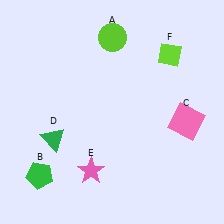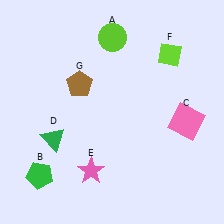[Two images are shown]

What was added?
A brown pentagon (G) was added in Image 2.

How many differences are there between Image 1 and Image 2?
There is 1 difference between the two images.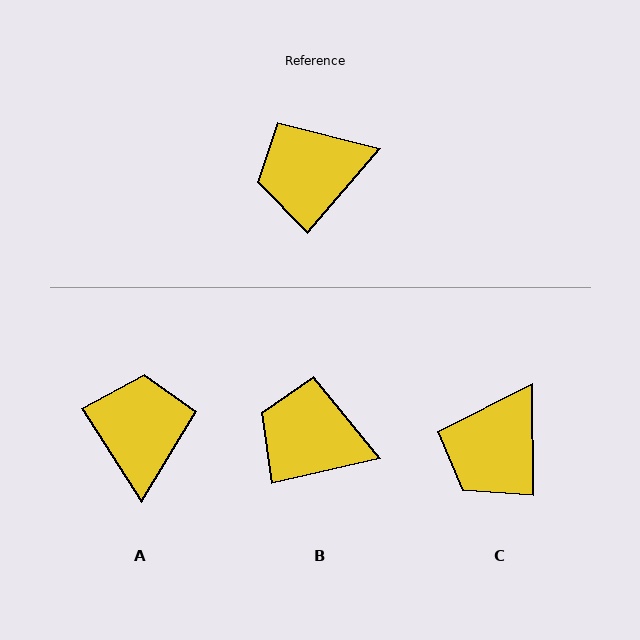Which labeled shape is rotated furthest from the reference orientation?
A, about 107 degrees away.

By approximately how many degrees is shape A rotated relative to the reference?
Approximately 107 degrees clockwise.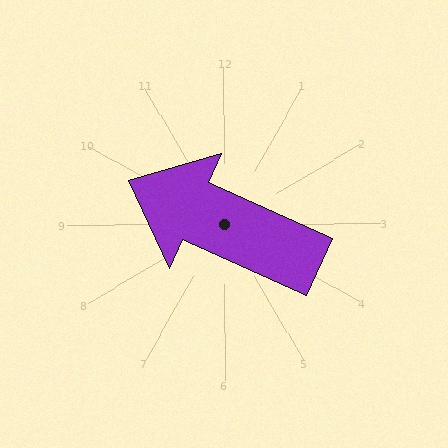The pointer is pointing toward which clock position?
Roughly 10 o'clock.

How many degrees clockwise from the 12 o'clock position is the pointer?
Approximately 294 degrees.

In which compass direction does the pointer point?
Northwest.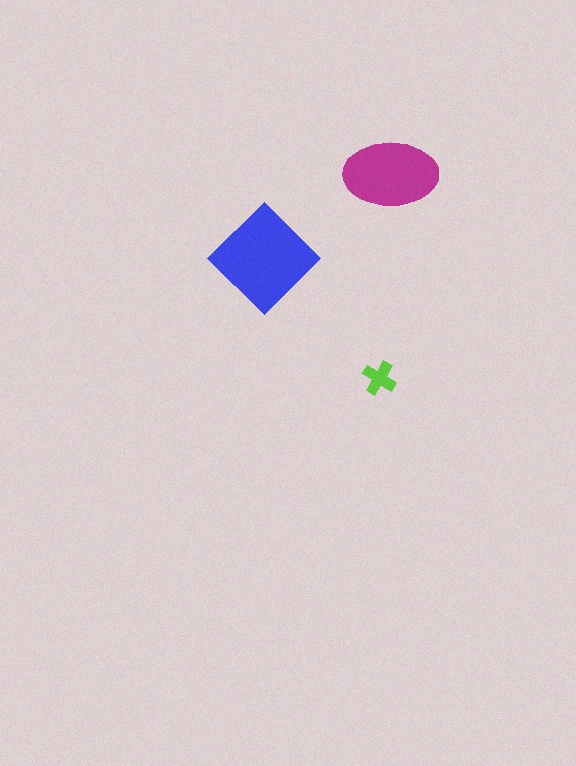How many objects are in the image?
There are 3 objects in the image.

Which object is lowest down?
The lime cross is bottommost.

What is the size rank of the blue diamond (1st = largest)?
1st.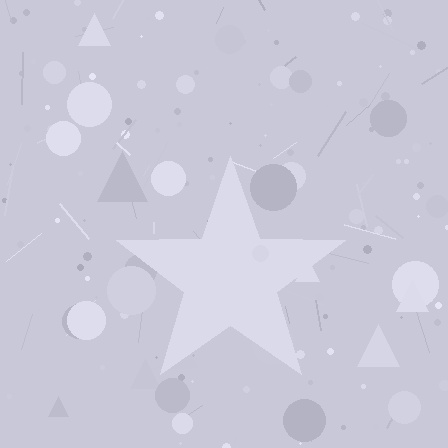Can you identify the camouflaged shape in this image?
The camouflaged shape is a star.